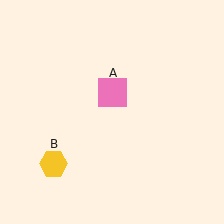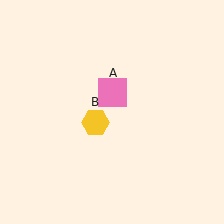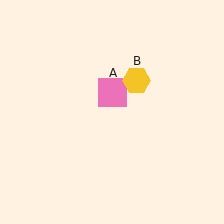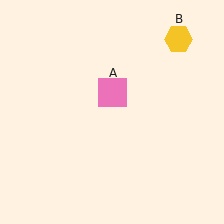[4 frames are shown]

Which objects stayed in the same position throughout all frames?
Pink square (object A) remained stationary.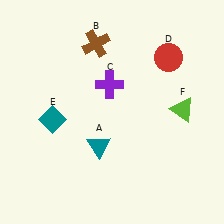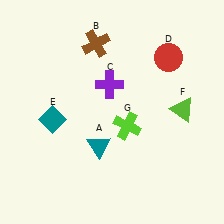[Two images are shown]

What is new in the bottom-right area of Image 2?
A lime cross (G) was added in the bottom-right area of Image 2.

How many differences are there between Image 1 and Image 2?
There is 1 difference between the two images.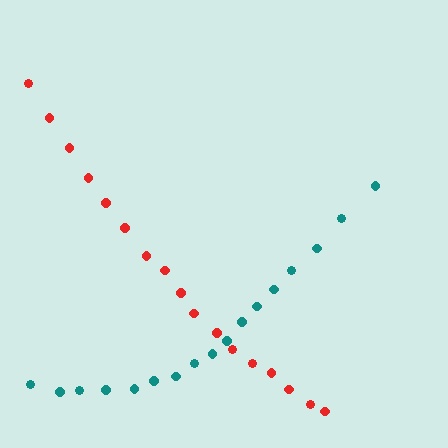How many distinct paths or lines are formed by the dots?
There are 2 distinct paths.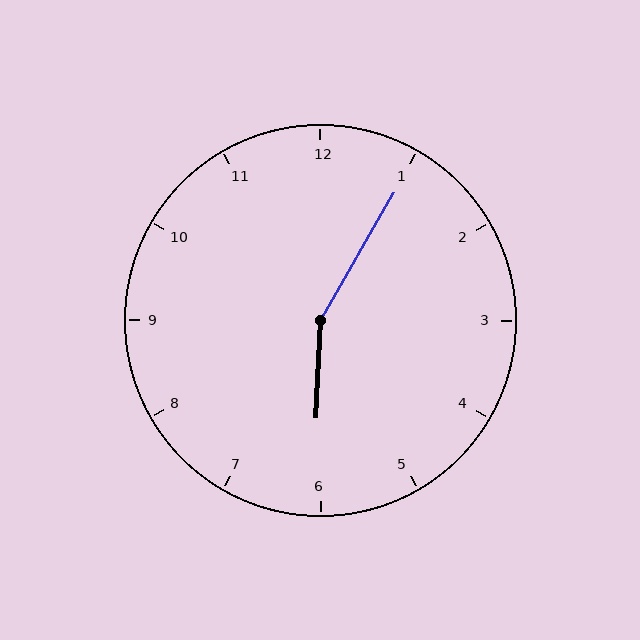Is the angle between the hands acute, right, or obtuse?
It is obtuse.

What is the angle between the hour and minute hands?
Approximately 152 degrees.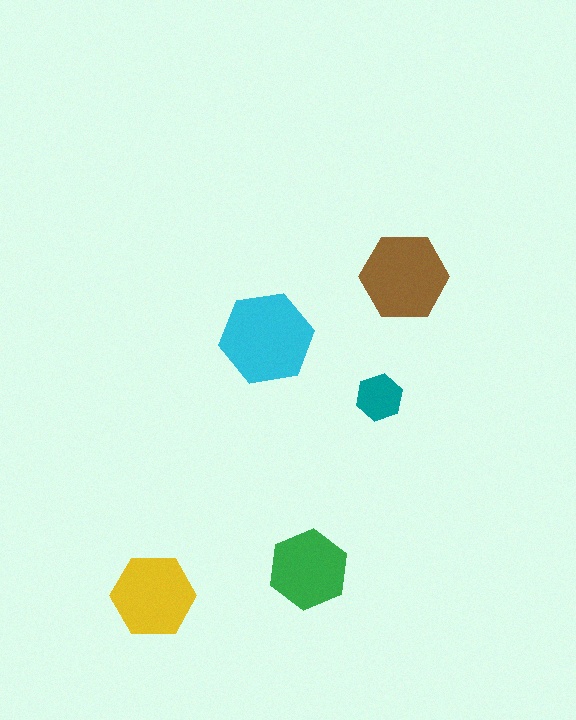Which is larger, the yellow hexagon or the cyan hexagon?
The cyan one.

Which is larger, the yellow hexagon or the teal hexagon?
The yellow one.